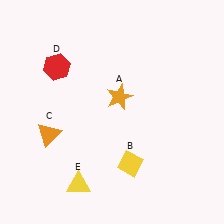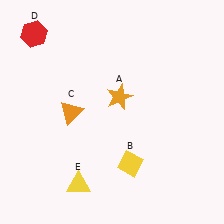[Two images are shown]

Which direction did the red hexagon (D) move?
The red hexagon (D) moved up.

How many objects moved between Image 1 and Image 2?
2 objects moved between the two images.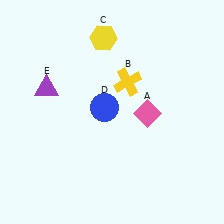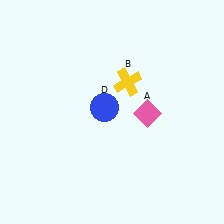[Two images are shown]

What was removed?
The yellow hexagon (C), the purple triangle (E) were removed in Image 2.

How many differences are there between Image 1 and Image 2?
There are 2 differences between the two images.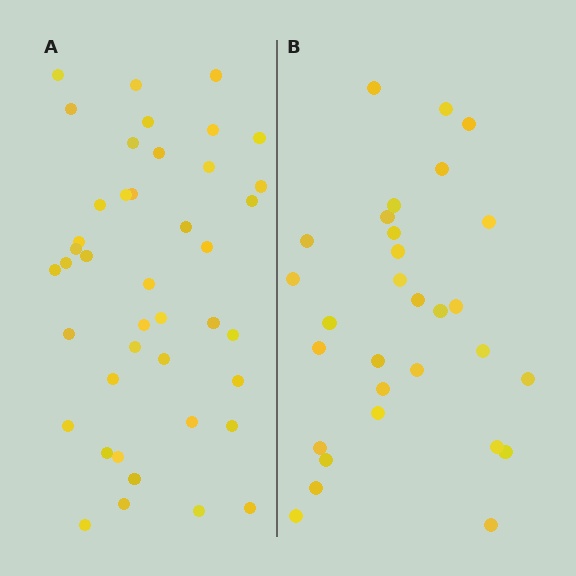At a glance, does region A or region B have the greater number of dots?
Region A (the left region) has more dots.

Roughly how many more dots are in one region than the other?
Region A has roughly 12 or so more dots than region B.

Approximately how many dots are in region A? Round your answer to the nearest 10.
About 40 dots. (The exact count is 42, which rounds to 40.)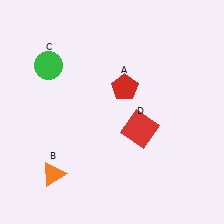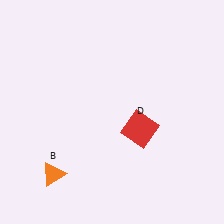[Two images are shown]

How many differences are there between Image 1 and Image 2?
There are 2 differences between the two images.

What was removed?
The red pentagon (A), the green circle (C) were removed in Image 2.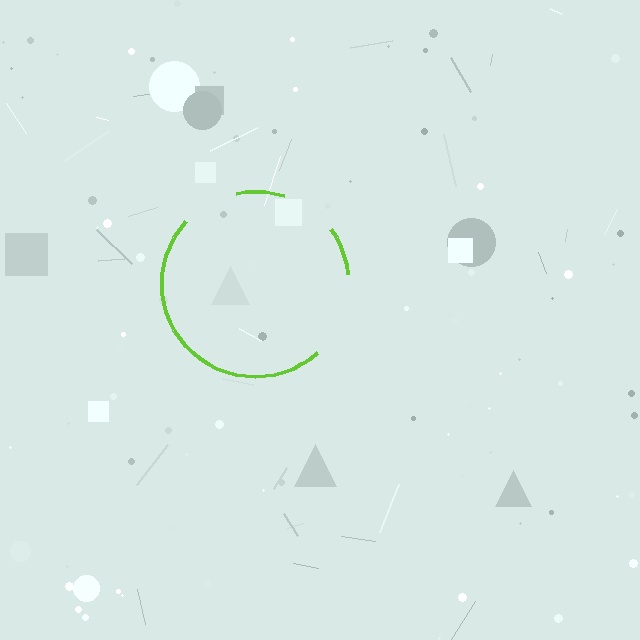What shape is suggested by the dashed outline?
The dashed outline suggests a circle.